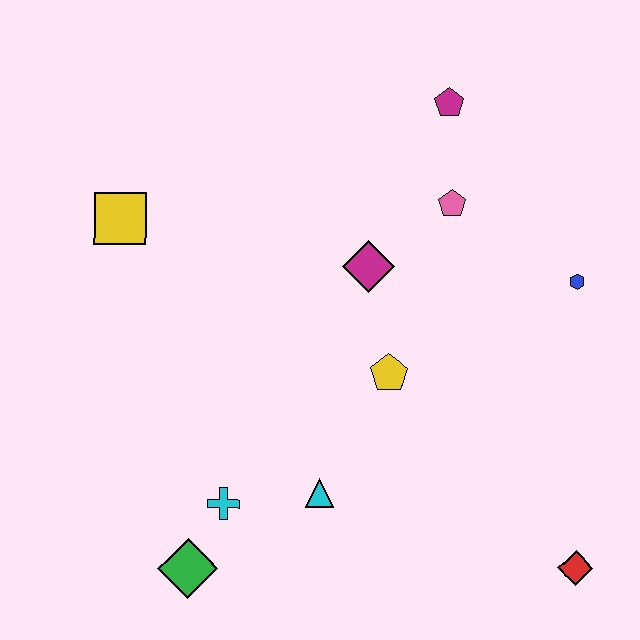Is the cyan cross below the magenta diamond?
Yes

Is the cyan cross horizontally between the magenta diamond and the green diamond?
Yes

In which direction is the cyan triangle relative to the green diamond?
The cyan triangle is to the right of the green diamond.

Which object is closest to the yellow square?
The magenta diamond is closest to the yellow square.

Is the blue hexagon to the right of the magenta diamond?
Yes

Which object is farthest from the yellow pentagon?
The yellow square is farthest from the yellow pentagon.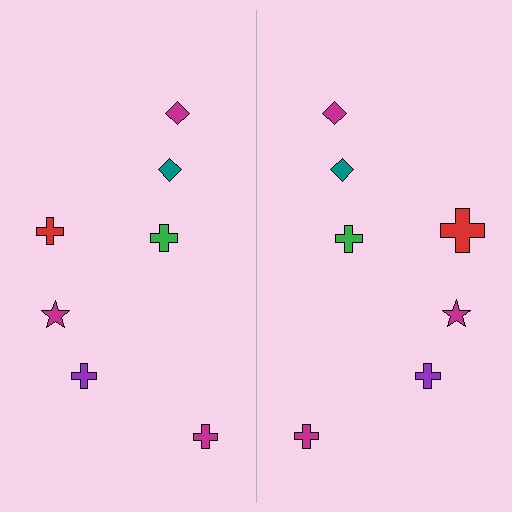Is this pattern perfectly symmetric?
No, the pattern is not perfectly symmetric. The red cross on the right side has a different size than its mirror counterpart.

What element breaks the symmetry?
The red cross on the right side has a different size than its mirror counterpart.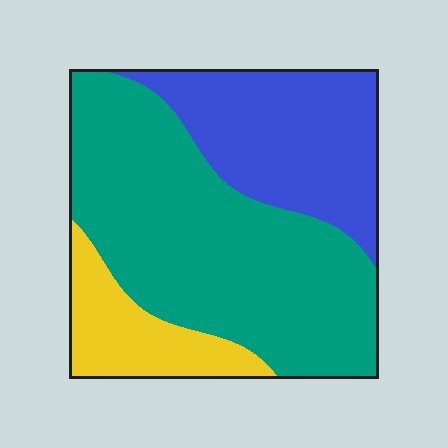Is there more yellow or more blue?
Blue.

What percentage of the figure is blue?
Blue covers 29% of the figure.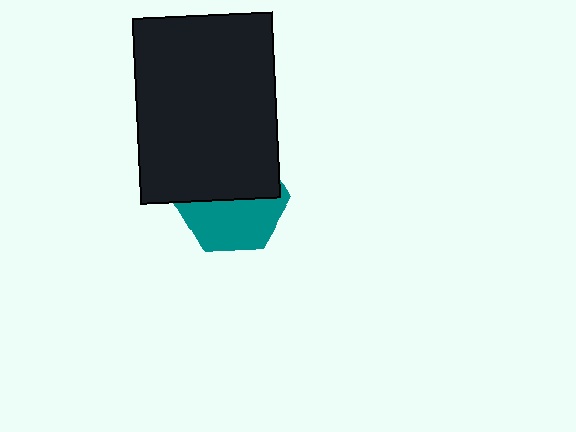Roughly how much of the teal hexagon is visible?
About half of it is visible (roughly 50%).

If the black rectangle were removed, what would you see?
You would see the complete teal hexagon.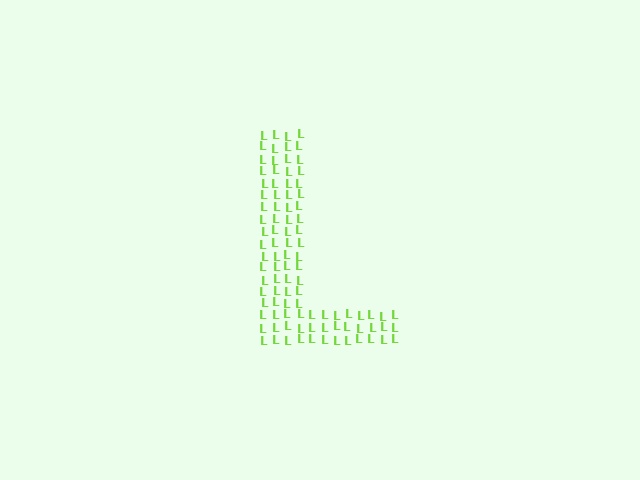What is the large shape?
The large shape is the letter L.